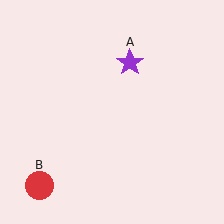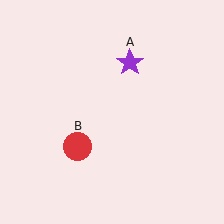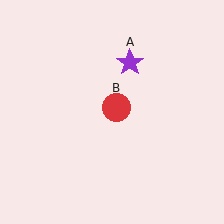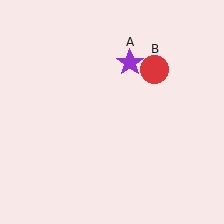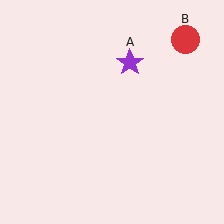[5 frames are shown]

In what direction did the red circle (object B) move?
The red circle (object B) moved up and to the right.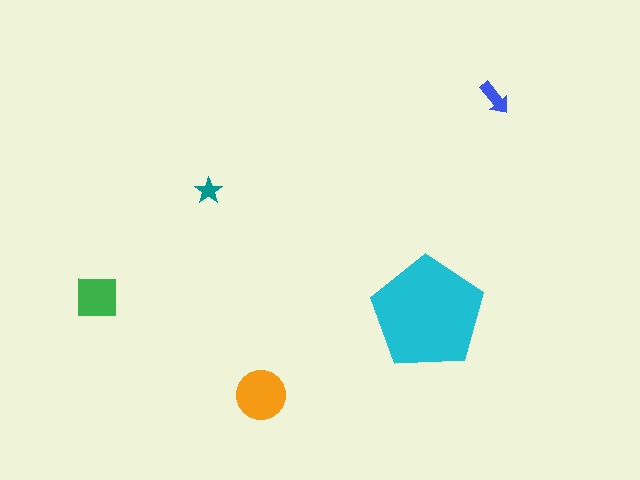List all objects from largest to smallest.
The cyan pentagon, the orange circle, the green square, the blue arrow, the teal star.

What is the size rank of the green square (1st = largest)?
3rd.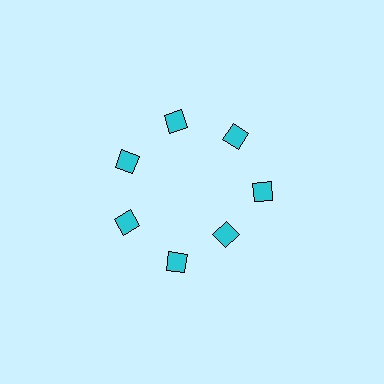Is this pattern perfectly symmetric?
No. The 7 cyan diamonds are arranged in a ring, but one element near the 5 o'clock position is pulled inward toward the center, breaking the 7-fold rotational symmetry.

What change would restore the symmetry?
The symmetry would be restored by moving it outward, back onto the ring so that all 7 diamonds sit at equal angles and equal distance from the center.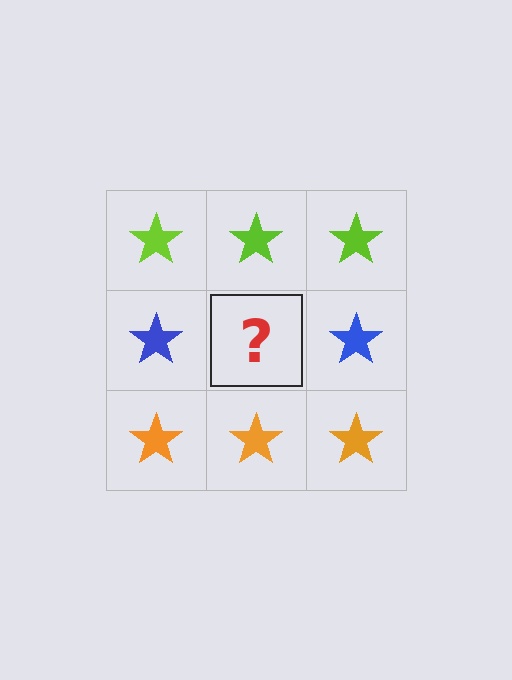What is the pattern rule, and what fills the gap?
The rule is that each row has a consistent color. The gap should be filled with a blue star.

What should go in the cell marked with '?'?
The missing cell should contain a blue star.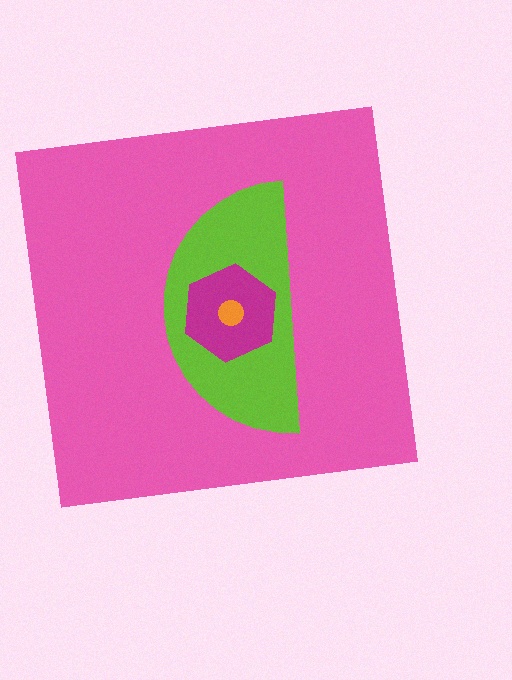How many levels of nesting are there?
4.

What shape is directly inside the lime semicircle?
The magenta hexagon.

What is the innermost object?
The orange circle.